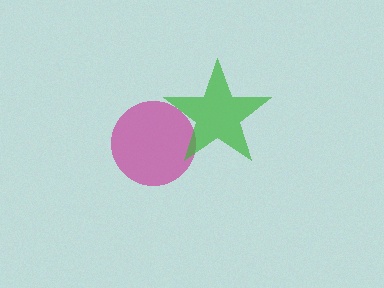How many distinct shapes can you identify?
There are 2 distinct shapes: a magenta circle, a green star.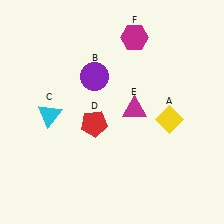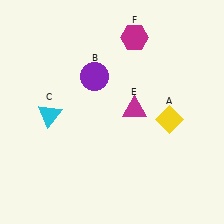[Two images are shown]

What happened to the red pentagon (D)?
The red pentagon (D) was removed in Image 2. It was in the bottom-left area of Image 1.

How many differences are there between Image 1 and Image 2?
There is 1 difference between the two images.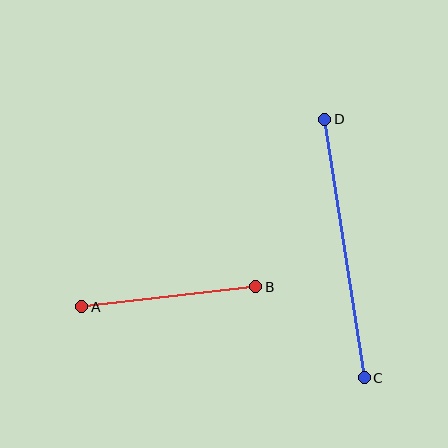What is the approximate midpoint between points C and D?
The midpoint is at approximately (344, 249) pixels.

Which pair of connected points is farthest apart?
Points C and D are farthest apart.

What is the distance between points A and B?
The distance is approximately 175 pixels.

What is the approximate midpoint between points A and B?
The midpoint is at approximately (169, 297) pixels.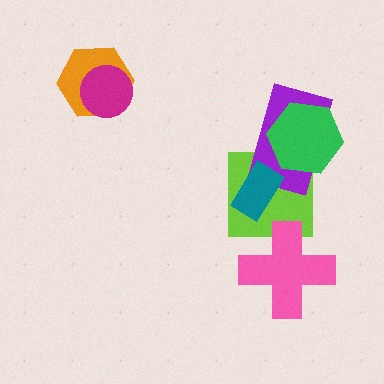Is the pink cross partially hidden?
No, no other shape covers it.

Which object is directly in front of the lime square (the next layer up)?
The pink cross is directly in front of the lime square.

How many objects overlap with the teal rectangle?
2 objects overlap with the teal rectangle.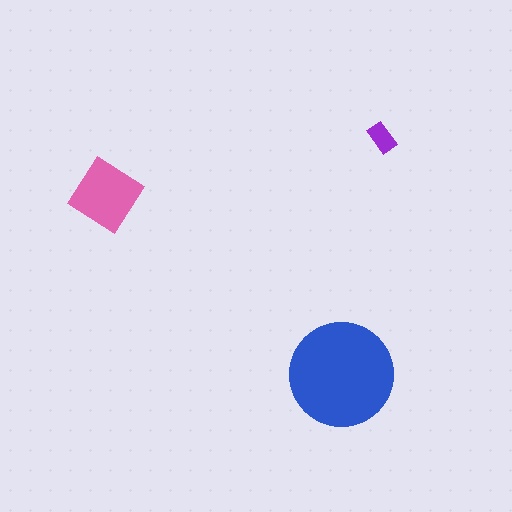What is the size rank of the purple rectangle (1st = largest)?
3rd.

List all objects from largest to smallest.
The blue circle, the pink diamond, the purple rectangle.